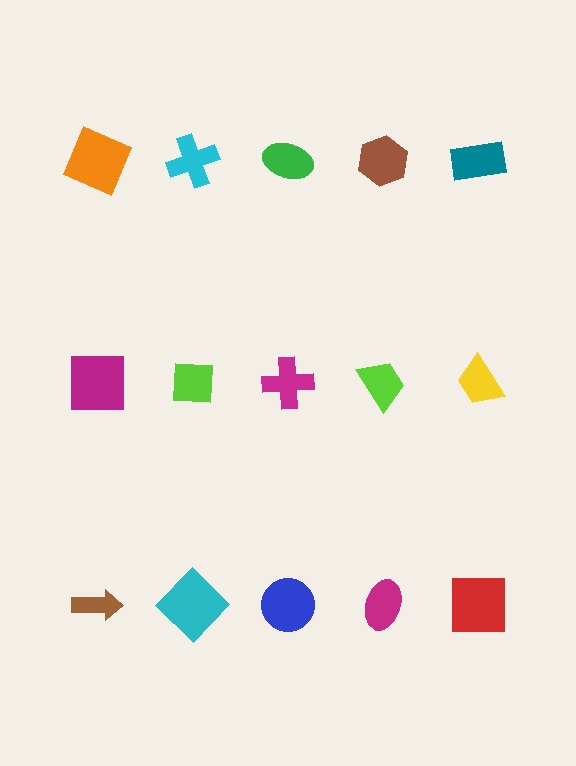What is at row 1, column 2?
A cyan cross.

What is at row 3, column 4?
A magenta ellipse.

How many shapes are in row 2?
5 shapes.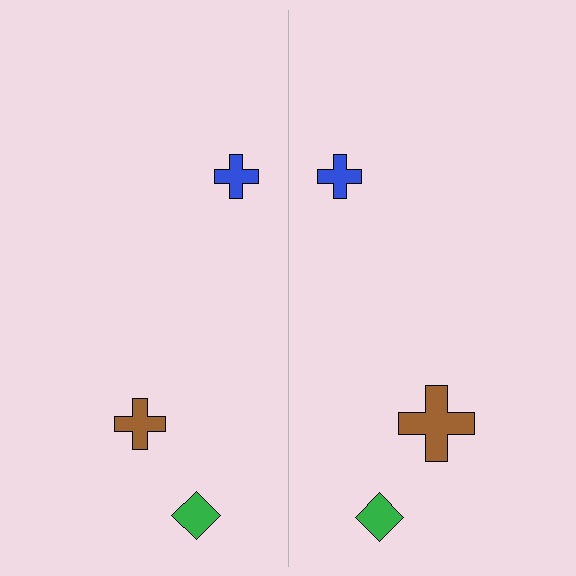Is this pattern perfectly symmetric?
No, the pattern is not perfectly symmetric. The brown cross on the right side has a different size than its mirror counterpart.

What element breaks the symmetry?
The brown cross on the right side has a different size than its mirror counterpart.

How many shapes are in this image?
There are 6 shapes in this image.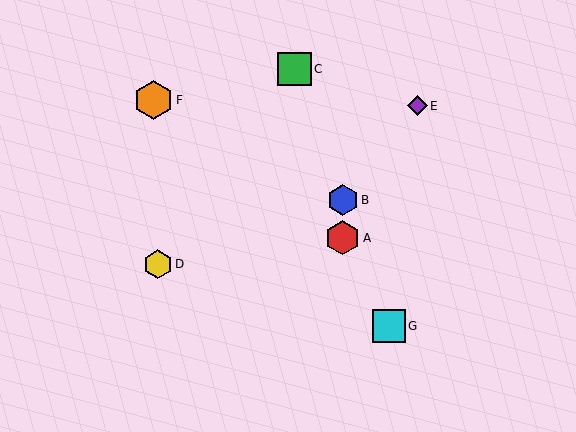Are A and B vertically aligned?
Yes, both are at x≈343.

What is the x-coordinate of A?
Object A is at x≈343.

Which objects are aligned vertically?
Objects A, B are aligned vertically.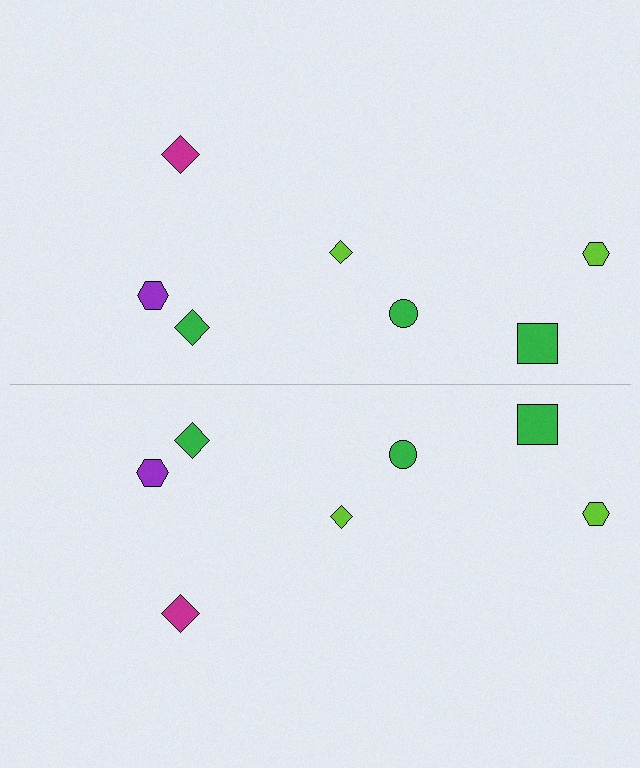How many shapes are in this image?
There are 14 shapes in this image.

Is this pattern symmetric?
Yes, this pattern has bilateral (reflection) symmetry.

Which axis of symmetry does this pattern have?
The pattern has a horizontal axis of symmetry running through the center of the image.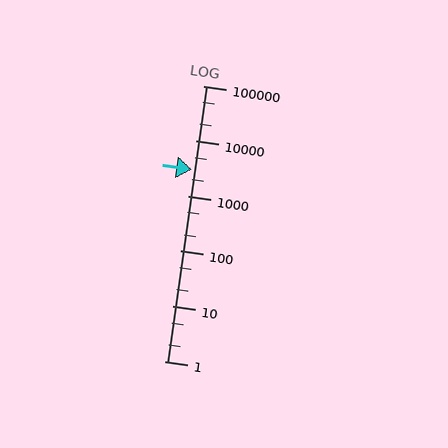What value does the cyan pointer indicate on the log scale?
The pointer indicates approximately 3000.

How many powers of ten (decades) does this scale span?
The scale spans 5 decades, from 1 to 100000.